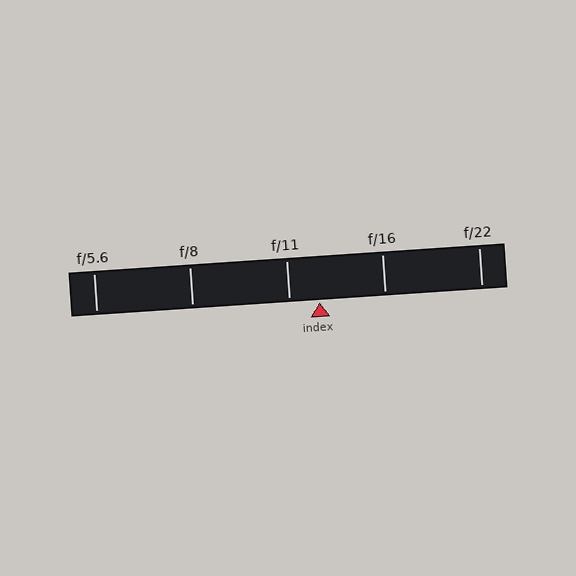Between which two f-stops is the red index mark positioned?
The index mark is between f/11 and f/16.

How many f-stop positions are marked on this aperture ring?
There are 5 f-stop positions marked.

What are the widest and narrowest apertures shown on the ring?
The widest aperture shown is f/5.6 and the narrowest is f/22.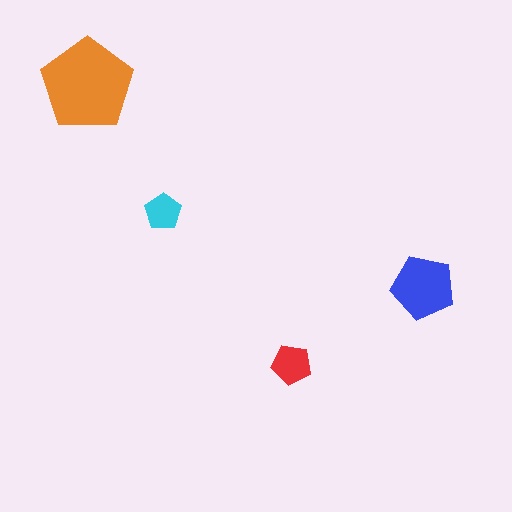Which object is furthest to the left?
The orange pentagon is leftmost.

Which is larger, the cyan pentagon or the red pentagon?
The red one.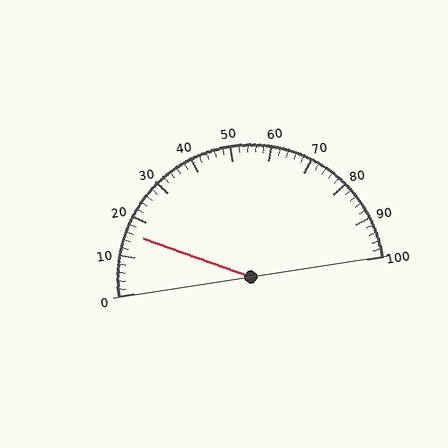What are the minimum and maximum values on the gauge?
The gauge ranges from 0 to 100.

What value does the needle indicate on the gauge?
The needle indicates approximately 16.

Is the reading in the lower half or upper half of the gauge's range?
The reading is in the lower half of the range (0 to 100).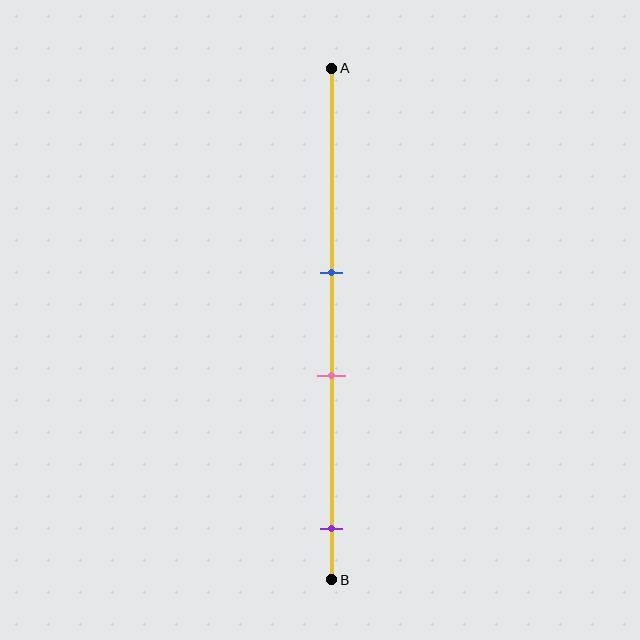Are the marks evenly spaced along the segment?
No, the marks are not evenly spaced.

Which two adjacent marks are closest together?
The blue and pink marks are the closest adjacent pair.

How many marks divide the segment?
There are 3 marks dividing the segment.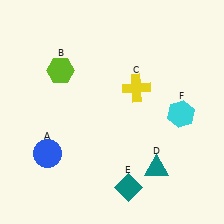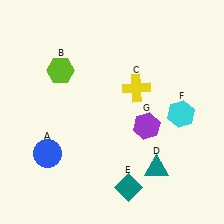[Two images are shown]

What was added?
A purple hexagon (G) was added in Image 2.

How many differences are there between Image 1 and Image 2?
There is 1 difference between the two images.